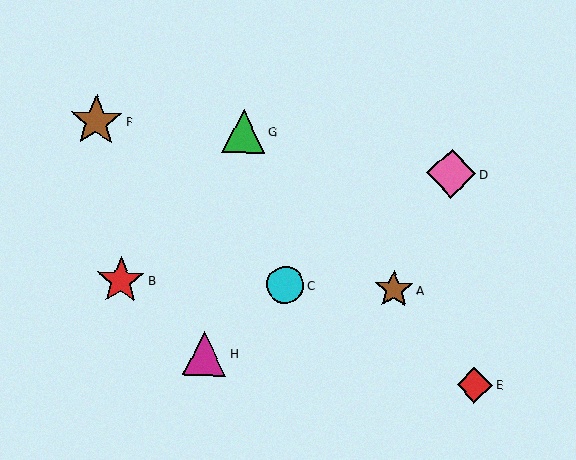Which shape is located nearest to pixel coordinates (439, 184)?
The pink diamond (labeled D) at (451, 173) is nearest to that location.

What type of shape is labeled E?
Shape E is a red diamond.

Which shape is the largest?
The brown star (labeled F) is the largest.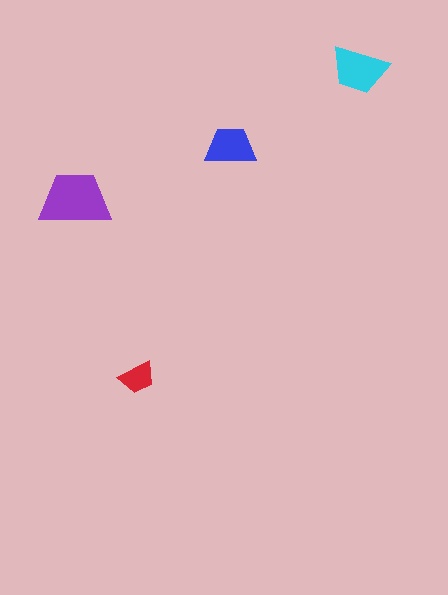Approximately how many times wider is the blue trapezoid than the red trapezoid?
About 1.5 times wider.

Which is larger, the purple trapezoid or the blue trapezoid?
The purple one.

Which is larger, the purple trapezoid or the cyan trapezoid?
The purple one.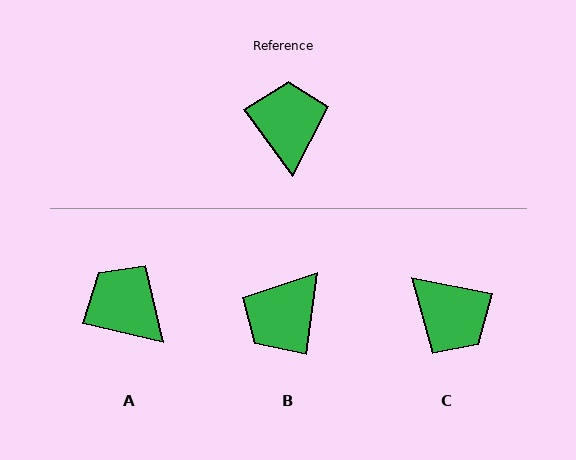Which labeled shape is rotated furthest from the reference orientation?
C, about 137 degrees away.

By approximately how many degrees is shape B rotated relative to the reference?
Approximately 136 degrees counter-clockwise.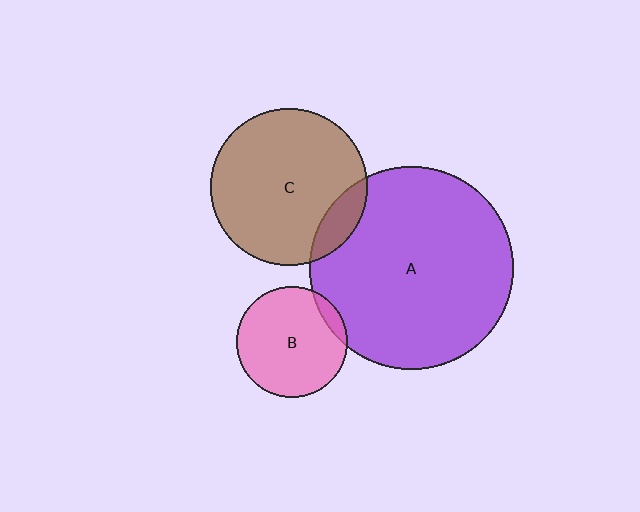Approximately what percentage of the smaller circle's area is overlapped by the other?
Approximately 10%.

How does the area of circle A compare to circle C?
Approximately 1.7 times.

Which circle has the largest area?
Circle A (purple).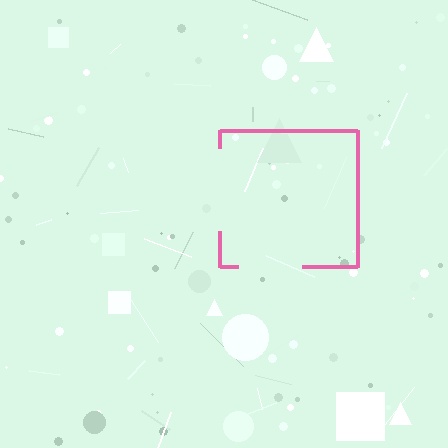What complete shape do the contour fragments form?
The contour fragments form a square.